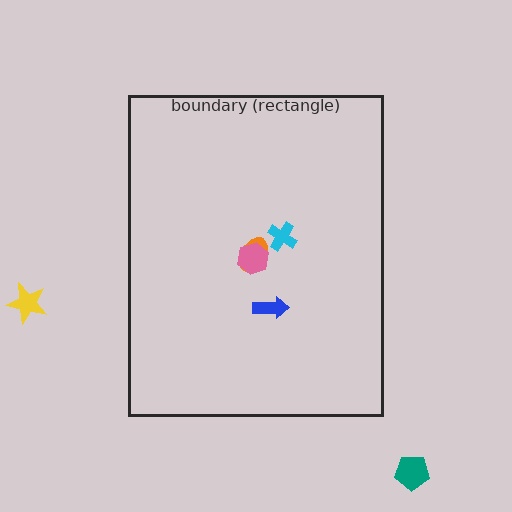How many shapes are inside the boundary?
4 inside, 2 outside.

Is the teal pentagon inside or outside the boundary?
Outside.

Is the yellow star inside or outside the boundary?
Outside.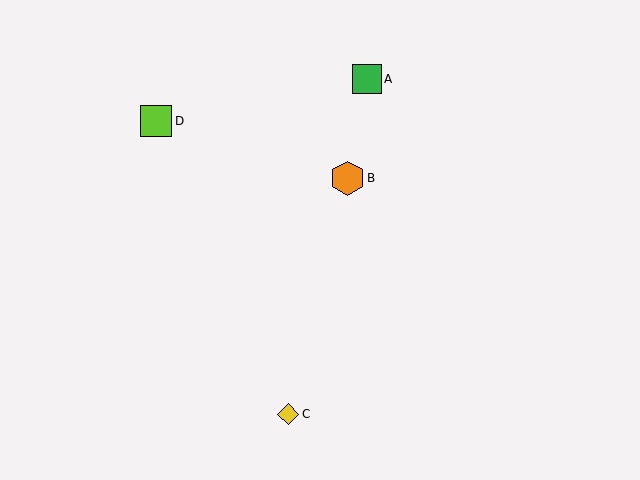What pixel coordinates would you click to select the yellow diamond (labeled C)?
Click at (288, 414) to select the yellow diamond C.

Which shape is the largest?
The orange hexagon (labeled B) is the largest.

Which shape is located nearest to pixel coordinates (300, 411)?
The yellow diamond (labeled C) at (288, 414) is nearest to that location.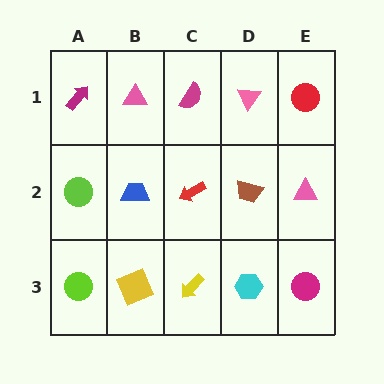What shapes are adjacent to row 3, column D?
A brown trapezoid (row 2, column D), a yellow arrow (row 3, column C), a magenta circle (row 3, column E).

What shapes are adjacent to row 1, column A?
A lime circle (row 2, column A), a pink triangle (row 1, column B).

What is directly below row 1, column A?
A lime circle.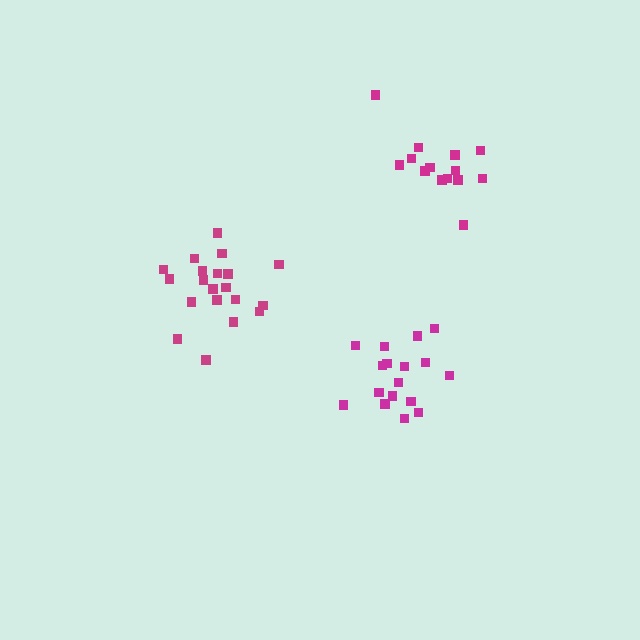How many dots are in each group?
Group 1: 14 dots, Group 2: 20 dots, Group 3: 17 dots (51 total).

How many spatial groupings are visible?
There are 3 spatial groupings.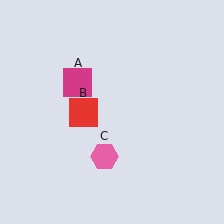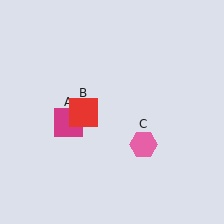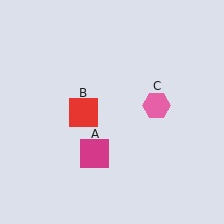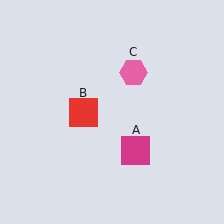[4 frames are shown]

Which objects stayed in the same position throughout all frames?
Red square (object B) remained stationary.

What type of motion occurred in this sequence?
The magenta square (object A), pink hexagon (object C) rotated counterclockwise around the center of the scene.